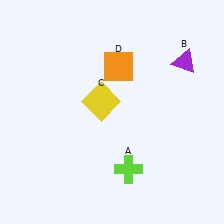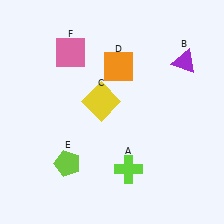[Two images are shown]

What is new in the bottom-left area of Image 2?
A lime pentagon (E) was added in the bottom-left area of Image 2.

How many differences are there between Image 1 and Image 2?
There are 2 differences between the two images.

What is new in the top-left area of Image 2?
A pink square (F) was added in the top-left area of Image 2.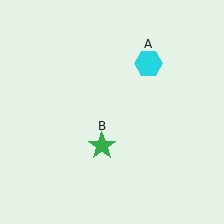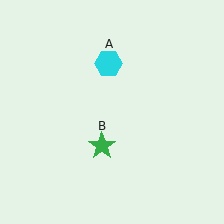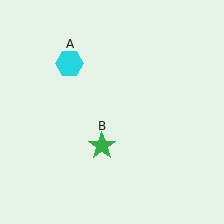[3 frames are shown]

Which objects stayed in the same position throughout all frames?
Green star (object B) remained stationary.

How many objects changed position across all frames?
1 object changed position: cyan hexagon (object A).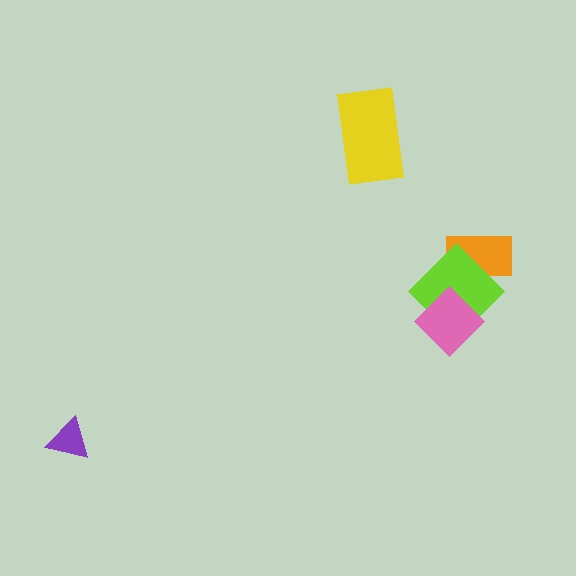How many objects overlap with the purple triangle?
0 objects overlap with the purple triangle.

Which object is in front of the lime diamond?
The pink diamond is in front of the lime diamond.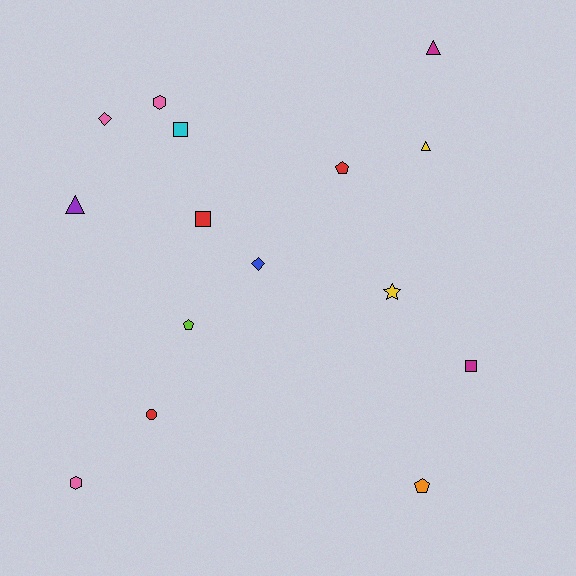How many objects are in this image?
There are 15 objects.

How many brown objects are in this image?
There are no brown objects.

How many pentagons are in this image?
There are 3 pentagons.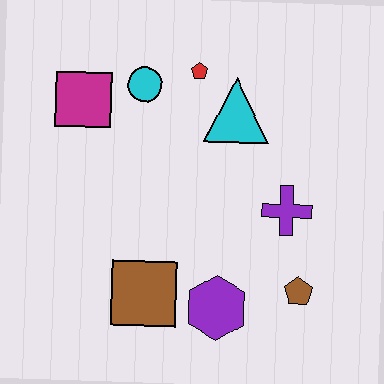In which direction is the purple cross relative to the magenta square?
The purple cross is to the right of the magenta square.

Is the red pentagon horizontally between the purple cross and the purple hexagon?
No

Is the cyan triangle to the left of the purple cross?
Yes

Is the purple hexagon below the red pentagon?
Yes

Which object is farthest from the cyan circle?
The brown pentagon is farthest from the cyan circle.